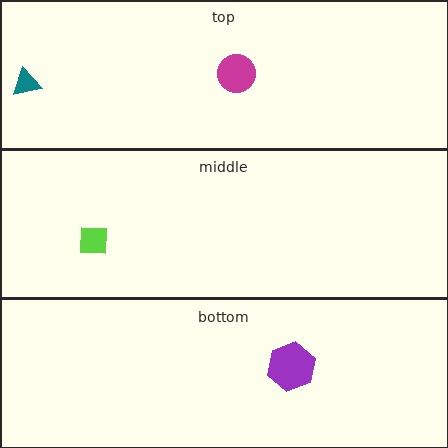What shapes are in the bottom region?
The purple hexagon.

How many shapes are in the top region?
2.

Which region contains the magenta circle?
The top region.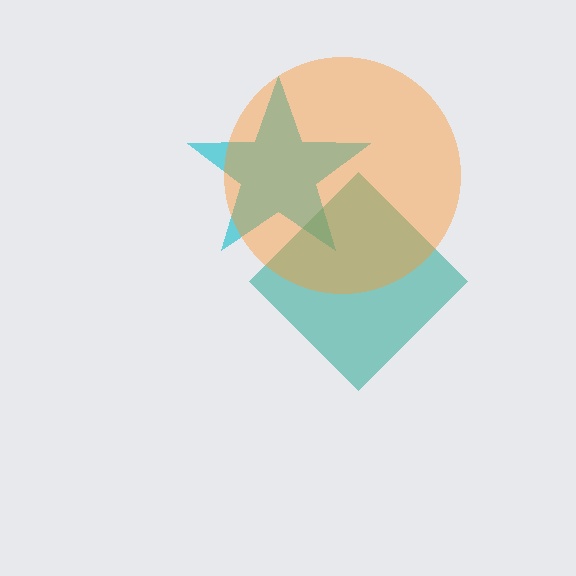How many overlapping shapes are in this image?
There are 3 overlapping shapes in the image.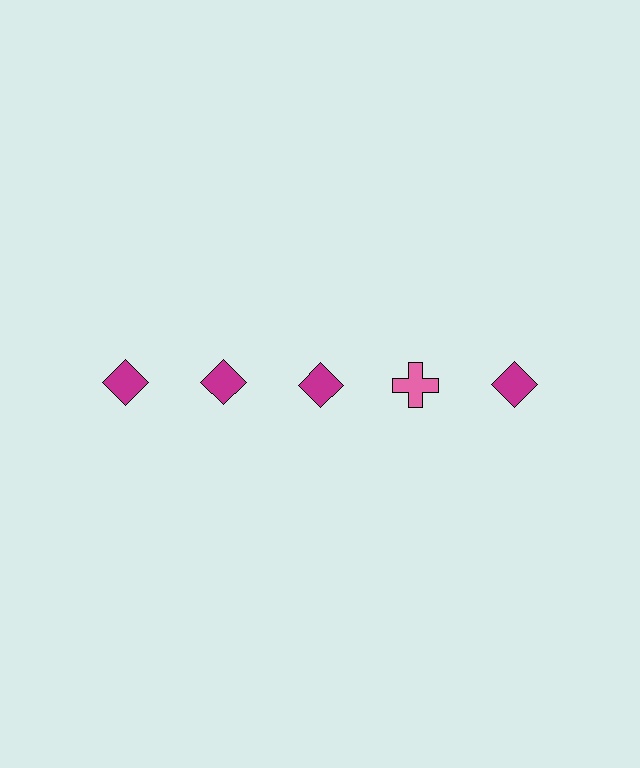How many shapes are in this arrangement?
There are 5 shapes arranged in a grid pattern.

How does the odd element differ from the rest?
It differs in both color (pink instead of magenta) and shape (cross instead of diamond).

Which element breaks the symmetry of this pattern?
The pink cross in the top row, second from right column breaks the symmetry. All other shapes are magenta diamonds.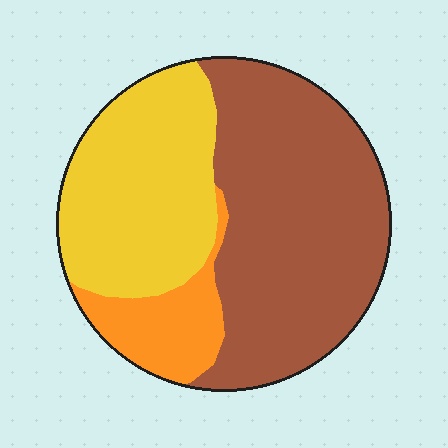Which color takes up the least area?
Orange, at roughly 15%.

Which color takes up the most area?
Brown, at roughly 55%.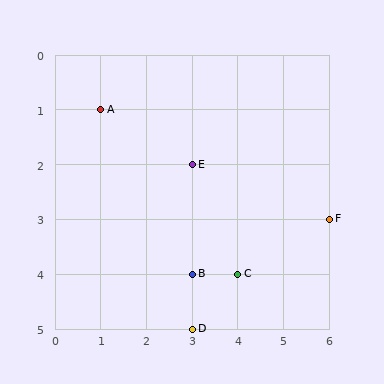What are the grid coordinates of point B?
Point B is at grid coordinates (3, 4).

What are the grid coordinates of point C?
Point C is at grid coordinates (4, 4).